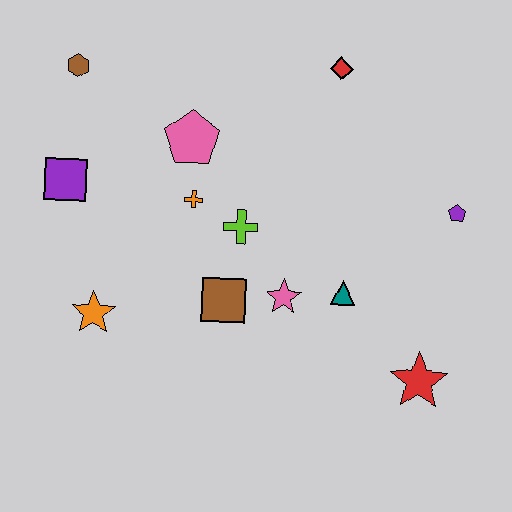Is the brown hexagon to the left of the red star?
Yes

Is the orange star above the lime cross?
No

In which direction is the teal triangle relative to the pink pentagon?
The teal triangle is to the right of the pink pentagon.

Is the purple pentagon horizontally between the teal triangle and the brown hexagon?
No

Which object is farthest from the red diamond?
The orange star is farthest from the red diamond.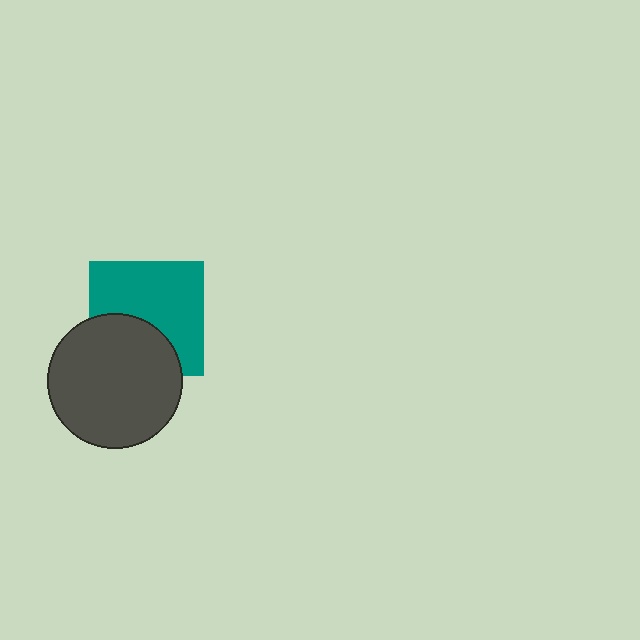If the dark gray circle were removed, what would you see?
You would see the complete teal square.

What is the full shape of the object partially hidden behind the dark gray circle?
The partially hidden object is a teal square.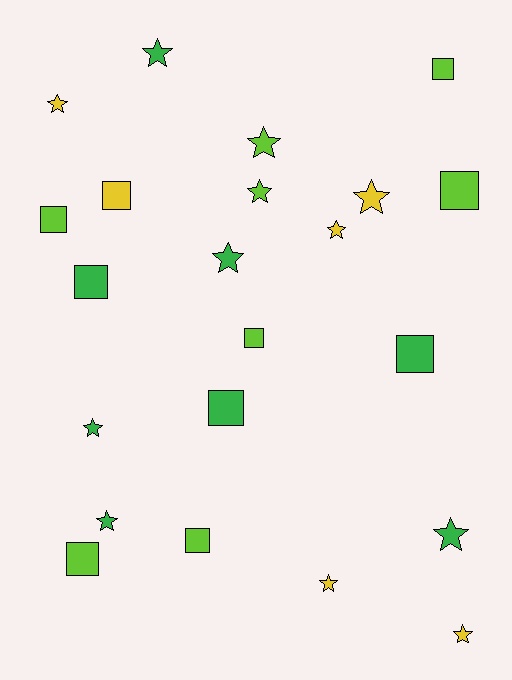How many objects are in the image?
There are 22 objects.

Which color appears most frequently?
Green, with 8 objects.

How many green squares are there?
There are 3 green squares.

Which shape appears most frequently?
Star, with 12 objects.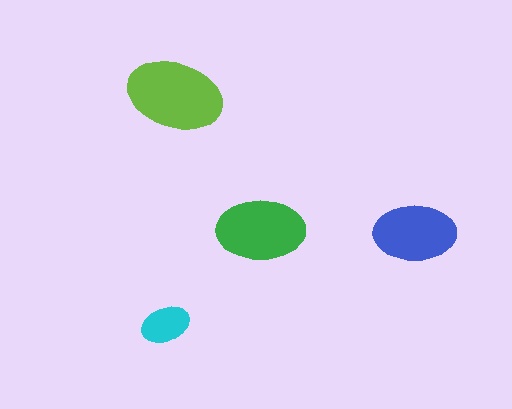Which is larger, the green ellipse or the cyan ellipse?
The green one.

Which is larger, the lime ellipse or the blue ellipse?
The lime one.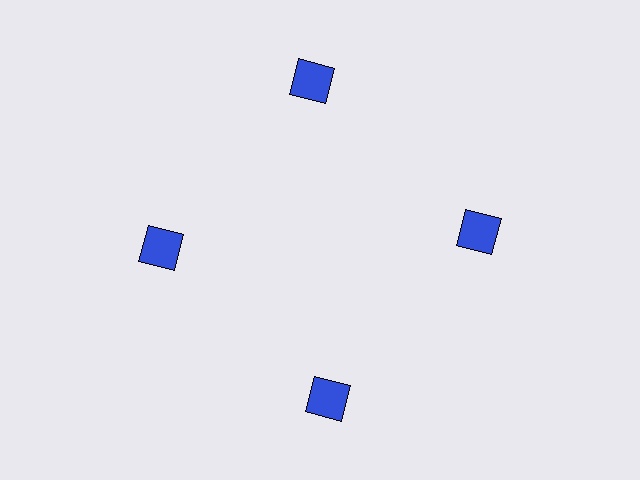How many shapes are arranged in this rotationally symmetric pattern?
There are 4 shapes, arranged in 4 groups of 1.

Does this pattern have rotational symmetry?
Yes, this pattern has 4-fold rotational symmetry. It looks the same after rotating 90 degrees around the center.